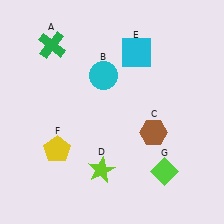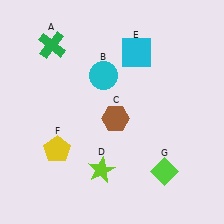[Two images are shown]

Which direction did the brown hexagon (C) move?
The brown hexagon (C) moved left.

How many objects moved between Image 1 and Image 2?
1 object moved between the two images.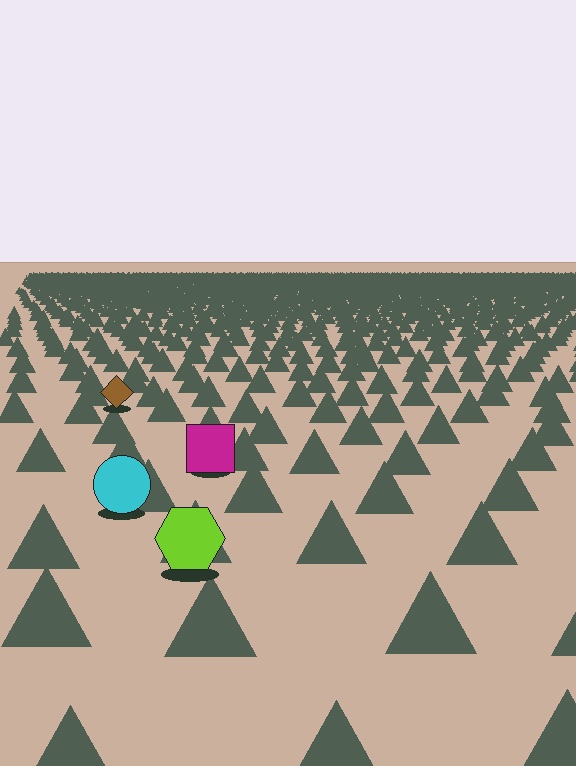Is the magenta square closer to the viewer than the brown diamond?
Yes. The magenta square is closer — you can tell from the texture gradient: the ground texture is coarser near it.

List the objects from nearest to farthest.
From nearest to farthest: the lime hexagon, the cyan circle, the magenta square, the brown diamond.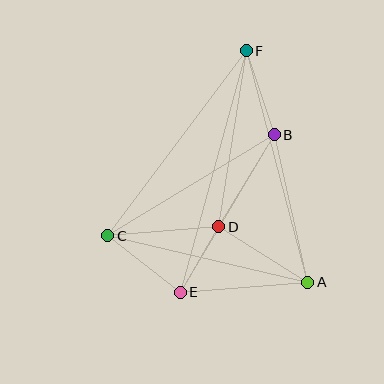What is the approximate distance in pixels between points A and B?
The distance between A and B is approximately 151 pixels.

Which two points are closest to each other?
Points D and E are closest to each other.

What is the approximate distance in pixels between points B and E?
The distance between B and E is approximately 183 pixels.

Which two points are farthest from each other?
Points E and F are farthest from each other.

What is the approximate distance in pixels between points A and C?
The distance between A and C is approximately 205 pixels.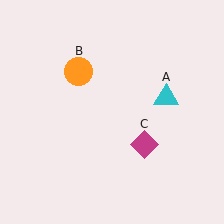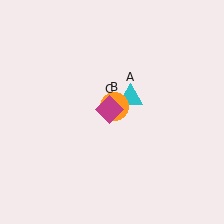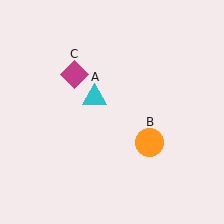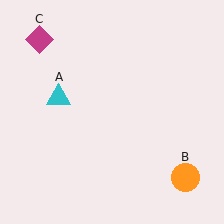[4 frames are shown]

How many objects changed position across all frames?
3 objects changed position: cyan triangle (object A), orange circle (object B), magenta diamond (object C).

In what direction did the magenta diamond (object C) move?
The magenta diamond (object C) moved up and to the left.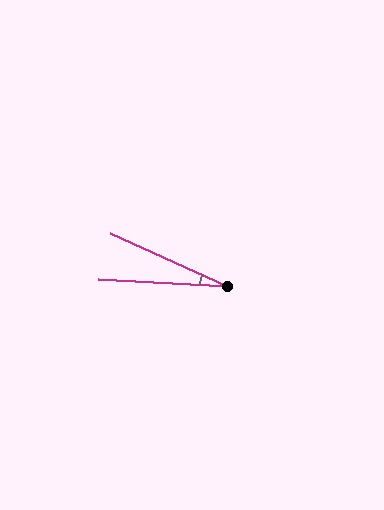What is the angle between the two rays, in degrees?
Approximately 21 degrees.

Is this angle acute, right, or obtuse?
It is acute.